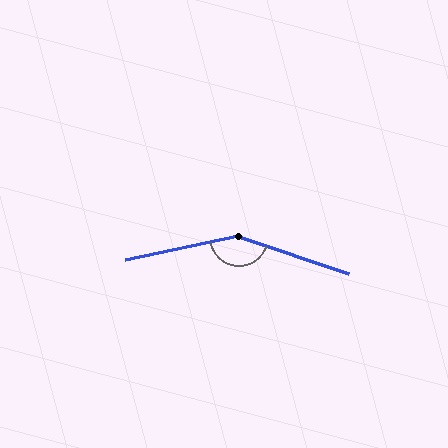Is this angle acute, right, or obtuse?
It is obtuse.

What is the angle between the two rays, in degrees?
Approximately 149 degrees.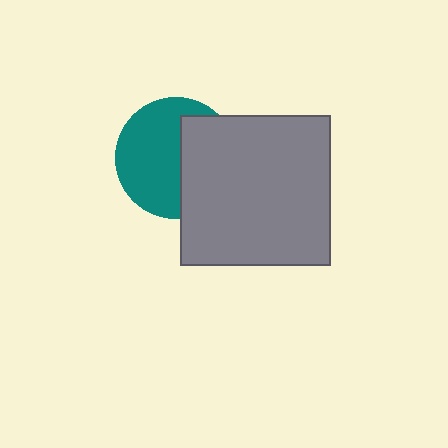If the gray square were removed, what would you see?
You would see the complete teal circle.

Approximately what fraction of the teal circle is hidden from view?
Roughly 42% of the teal circle is hidden behind the gray square.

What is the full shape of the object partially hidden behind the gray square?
The partially hidden object is a teal circle.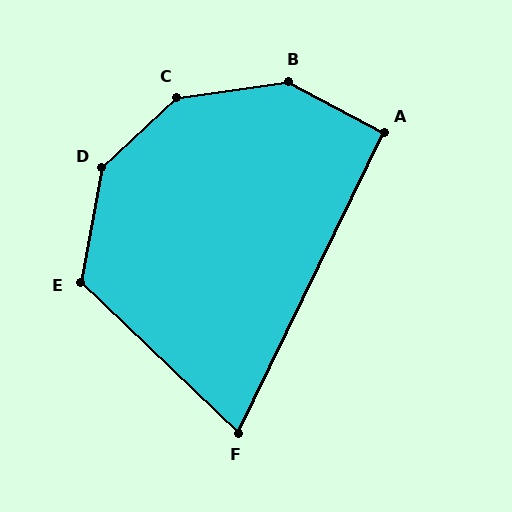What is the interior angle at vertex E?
Approximately 123 degrees (obtuse).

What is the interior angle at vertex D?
Approximately 144 degrees (obtuse).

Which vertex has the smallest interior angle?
F, at approximately 72 degrees.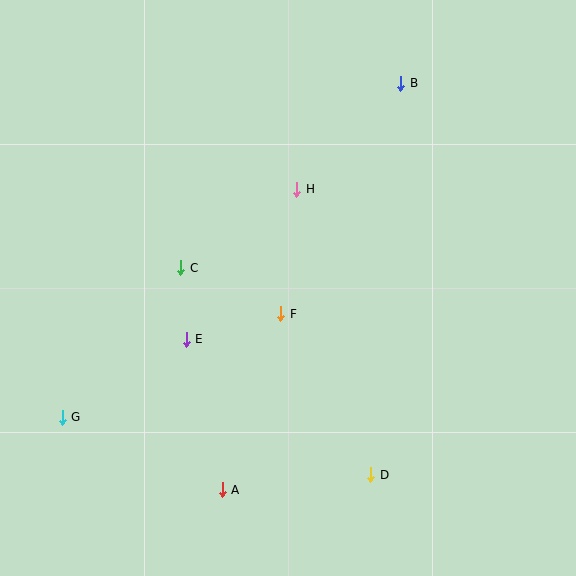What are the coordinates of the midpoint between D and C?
The midpoint between D and C is at (276, 371).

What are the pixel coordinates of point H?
Point H is at (296, 189).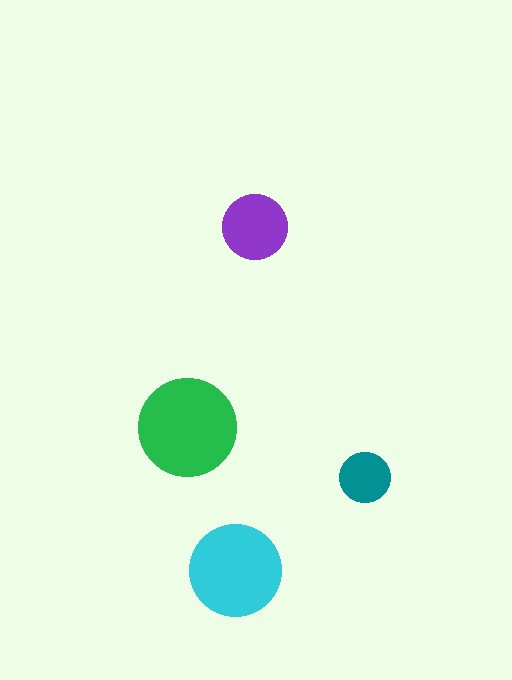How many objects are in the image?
There are 4 objects in the image.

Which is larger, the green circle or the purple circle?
The green one.